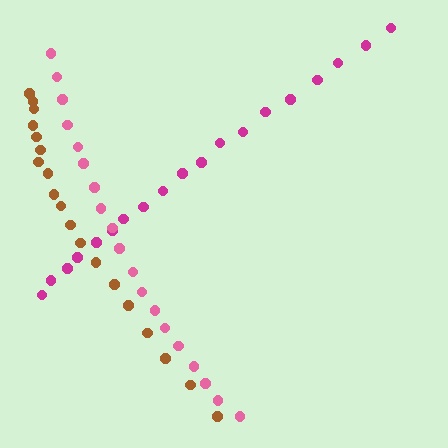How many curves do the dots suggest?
There are 3 distinct paths.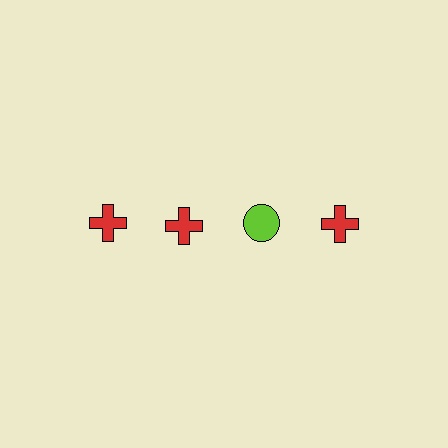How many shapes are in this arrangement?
There are 4 shapes arranged in a grid pattern.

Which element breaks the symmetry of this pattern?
The lime circle in the top row, center column breaks the symmetry. All other shapes are red crosses.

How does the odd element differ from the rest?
It differs in both color (lime instead of red) and shape (circle instead of cross).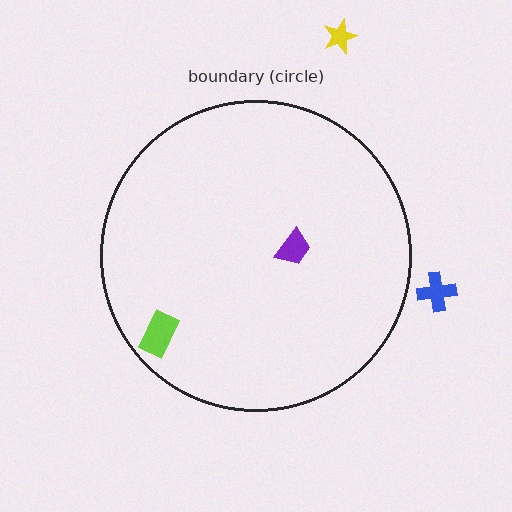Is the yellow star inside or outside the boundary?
Outside.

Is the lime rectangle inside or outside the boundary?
Inside.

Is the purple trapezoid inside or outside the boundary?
Inside.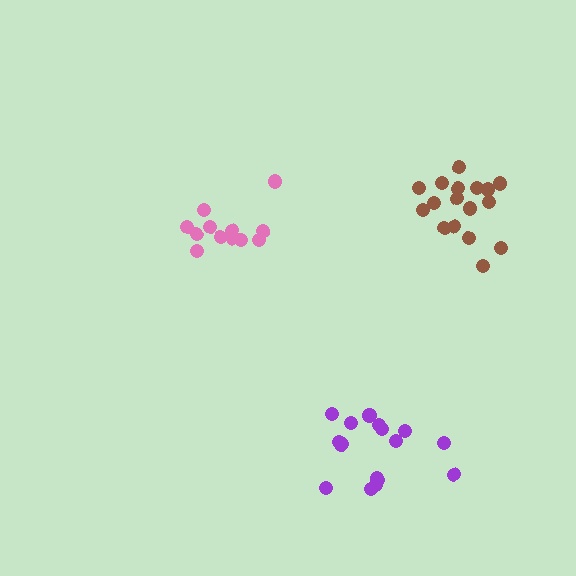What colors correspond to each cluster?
The clusters are colored: pink, brown, purple.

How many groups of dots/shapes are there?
There are 3 groups.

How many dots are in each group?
Group 1: 12 dots, Group 2: 17 dots, Group 3: 16 dots (45 total).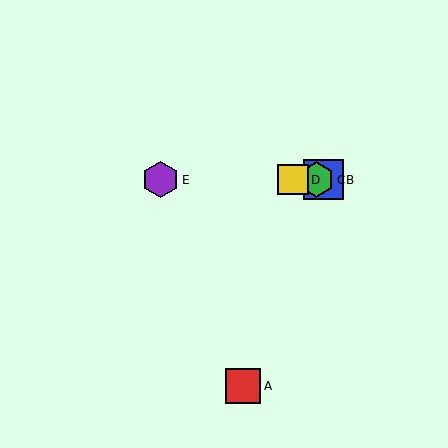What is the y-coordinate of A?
Object A is at y≈386.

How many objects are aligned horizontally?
4 objects (B, C, D, E) are aligned horizontally.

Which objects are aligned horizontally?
Objects B, C, D, E are aligned horizontally.